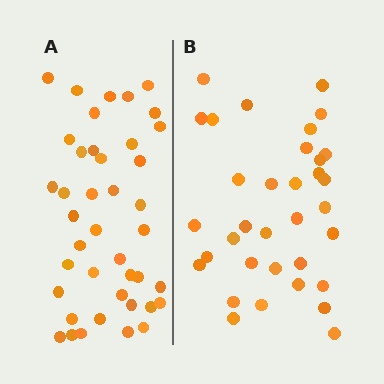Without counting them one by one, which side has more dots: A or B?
Region A (the left region) has more dots.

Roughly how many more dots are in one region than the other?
Region A has roughly 8 or so more dots than region B.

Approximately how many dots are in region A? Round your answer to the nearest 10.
About 40 dots. (The exact count is 41, which rounds to 40.)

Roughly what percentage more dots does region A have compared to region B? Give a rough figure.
About 20% more.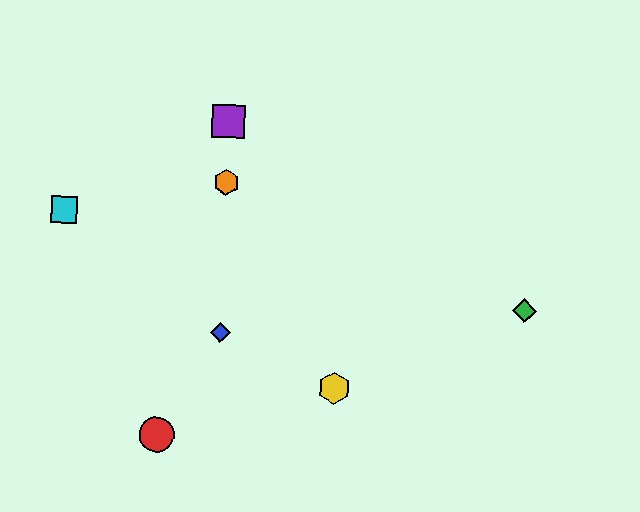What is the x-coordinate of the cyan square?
The cyan square is at x≈64.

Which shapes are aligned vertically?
The blue diamond, the purple square, the orange hexagon are aligned vertically.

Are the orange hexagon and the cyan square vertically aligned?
No, the orange hexagon is at x≈226 and the cyan square is at x≈64.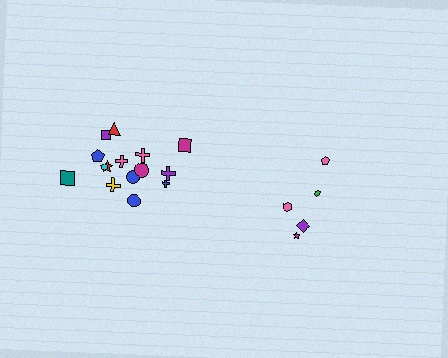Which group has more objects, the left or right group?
The left group.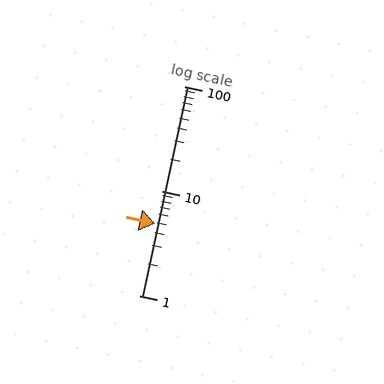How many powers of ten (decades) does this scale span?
The scale spans 2 decades, from 1 to 100.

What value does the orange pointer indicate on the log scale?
The pointer indicates approximately 4.9.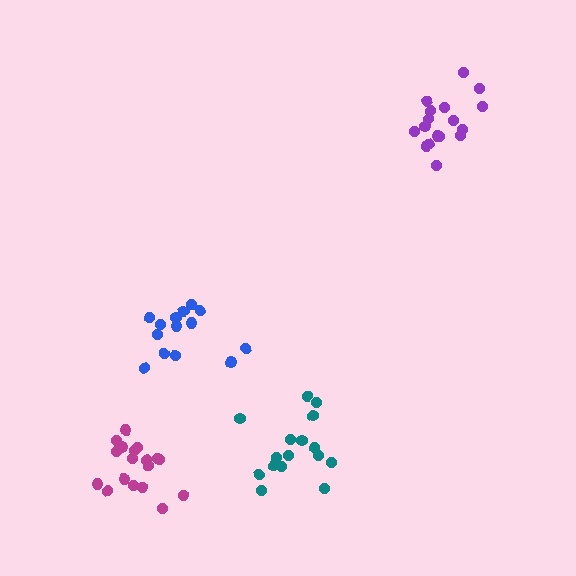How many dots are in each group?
Group 1: 16 dots, Group 2: 18 dots, Group 3: 17 dots, Group 4: 14 dots (65 total).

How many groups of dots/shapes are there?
There are 4 groups.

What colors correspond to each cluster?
The clusters are colored: teal, magenta, purple, blue.